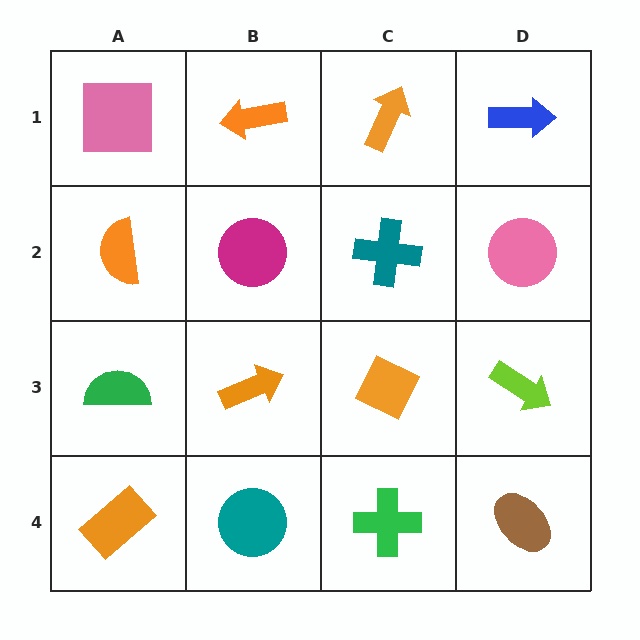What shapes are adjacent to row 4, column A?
A green semicircle (row 3, column A), a teal circle (row 4, column B).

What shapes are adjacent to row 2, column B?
An orange arrow (row 1, column B), an orange arrow (row 3, column B), an orange semicircle (row 2, column A), a teal cross (row 2, column C).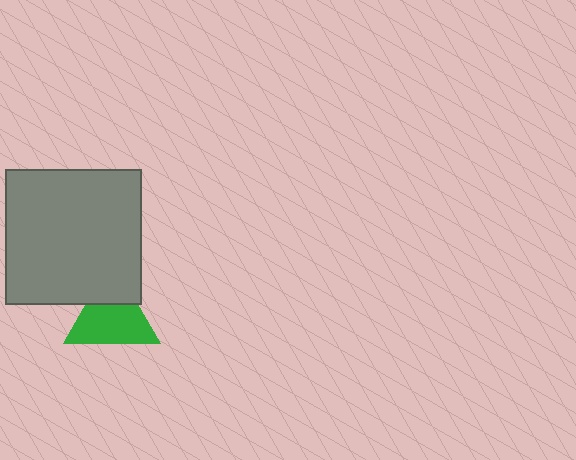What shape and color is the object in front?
The object in front is a gray square.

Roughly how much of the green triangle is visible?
Most of it is visible (roughly 69%).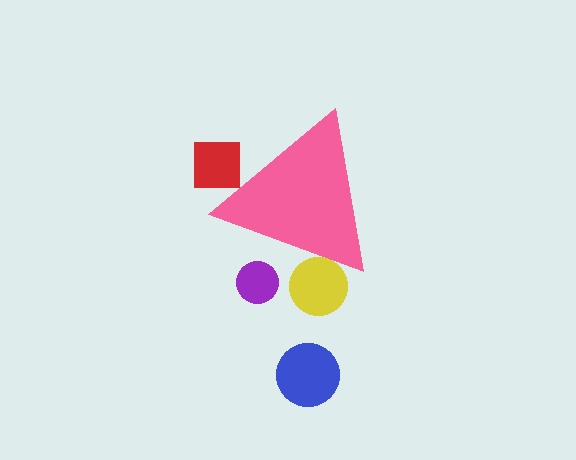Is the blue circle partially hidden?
No, the blue circle is fully visible.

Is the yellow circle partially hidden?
Yes, the yellow circle is partially hidden behind the pink triangle.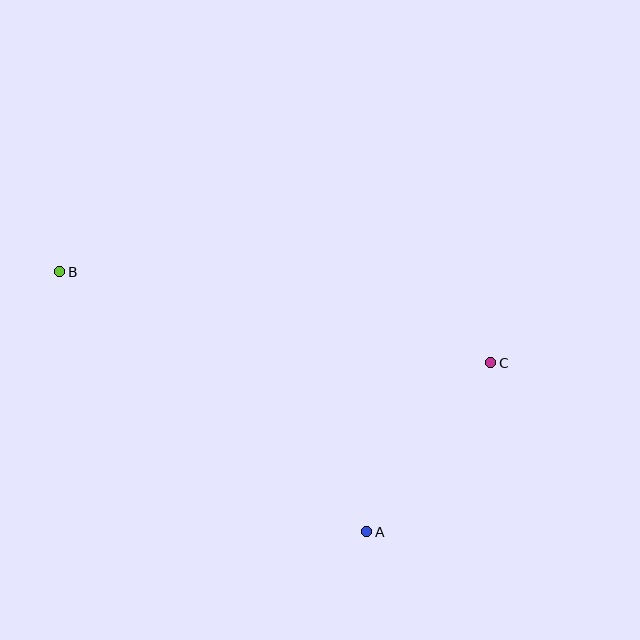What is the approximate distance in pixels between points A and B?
The distance between A and B is approximately 403 pixels.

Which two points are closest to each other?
Points A and C are closest to each other.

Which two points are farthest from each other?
Points B and C are farthest from each other.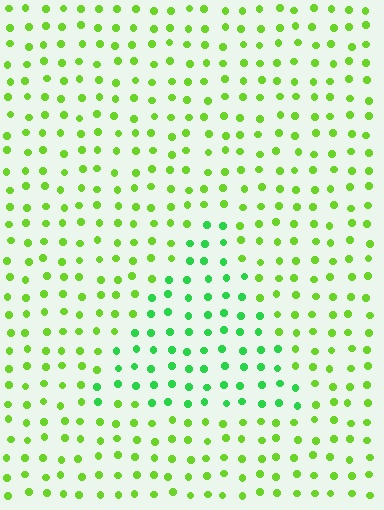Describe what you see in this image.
The image is filled with small lime elements in a uniform arrangement. A triangle-shaped region is visible where the elements are tinted to a slightly different hue, forming a subtle color boundary.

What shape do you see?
I see a triangle.